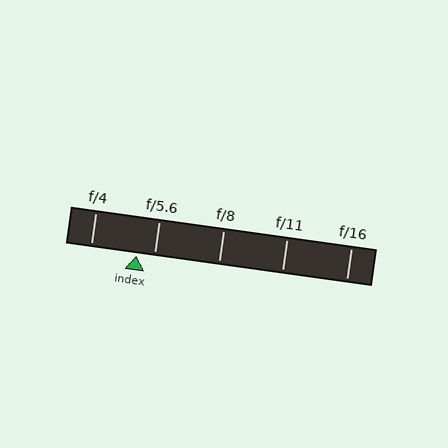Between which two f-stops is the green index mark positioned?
The index mark is between f/4 and f/5.6.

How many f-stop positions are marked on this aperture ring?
There are 5 f-stop positions marked.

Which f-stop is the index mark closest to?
The index mark is closest to f/5.6.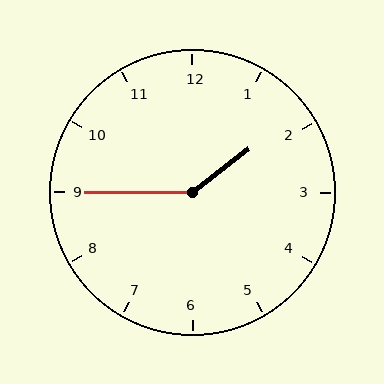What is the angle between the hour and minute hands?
Approximately 142 degrees.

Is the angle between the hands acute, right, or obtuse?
It is obtuse.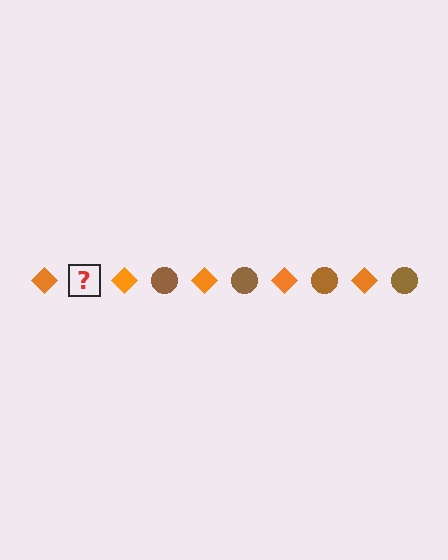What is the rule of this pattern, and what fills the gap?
The rule is that the pattern alternates between orange diamond and brown circle. The gap should be filled with a brown circle.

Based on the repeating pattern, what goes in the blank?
The blank should be a brown circle.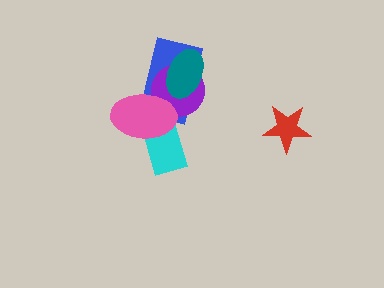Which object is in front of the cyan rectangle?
The pink ellipse is in front of the cyan rectangle.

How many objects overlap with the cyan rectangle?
1 object overlaps with the cyan rectangle.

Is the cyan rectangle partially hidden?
Yes, it is partially covered by another shape.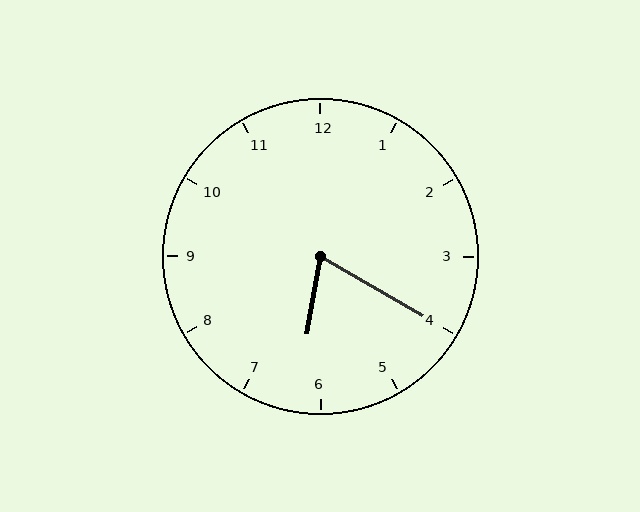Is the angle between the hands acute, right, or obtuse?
It is acute.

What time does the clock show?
6:20.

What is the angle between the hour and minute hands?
Approximately 70 degrees.